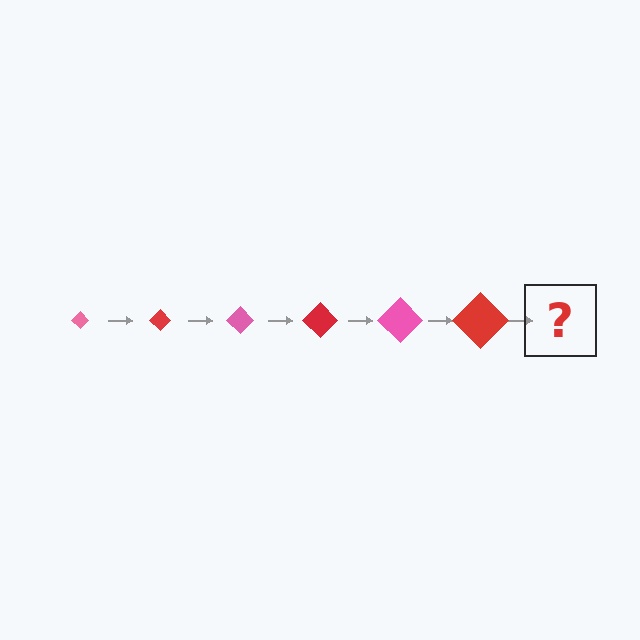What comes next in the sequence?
The next element should be a pink diamond, larger than the previous one.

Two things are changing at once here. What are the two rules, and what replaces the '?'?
The two rules are that the diamond grows larger each step and the color cycles through pink and red. The '?' should be a pink diamond, larger than the previous one.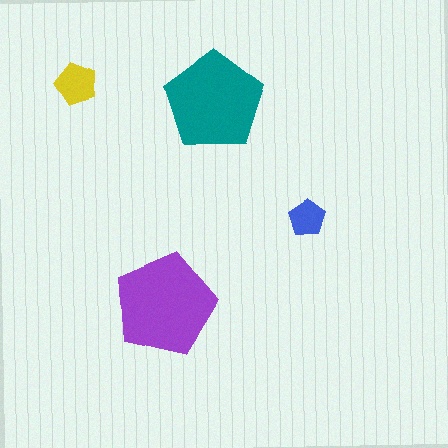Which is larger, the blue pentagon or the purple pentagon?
The purple one.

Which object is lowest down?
The purple pentagon is bottommost.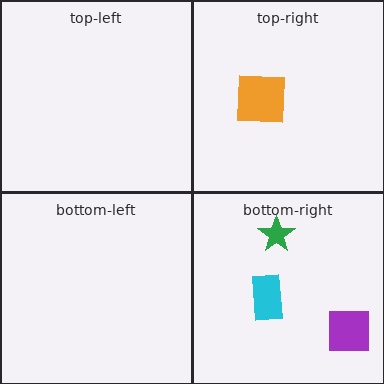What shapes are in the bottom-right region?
The purple square, the green star, the cyan rectangle.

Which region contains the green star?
The bottom-right region.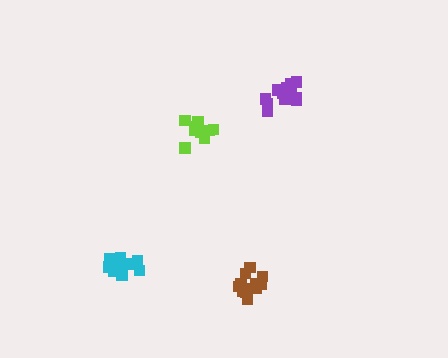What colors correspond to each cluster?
The clusters are colored: brown, cyan, purple, lime.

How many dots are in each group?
Group 1: 12 dots, Group 2: 10 dots, Group 3: 13 dots, Group 4: 11 dots (46 total).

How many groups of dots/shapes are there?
There are 4 groups.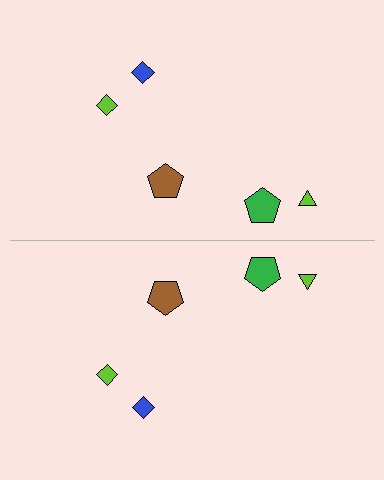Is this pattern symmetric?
Yes, this pattern has bilateral (reflection) symmetry.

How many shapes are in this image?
There are 10 shapes in this image.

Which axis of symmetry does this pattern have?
The pattern has a horizontal axis of symmetry running through the center of the image.